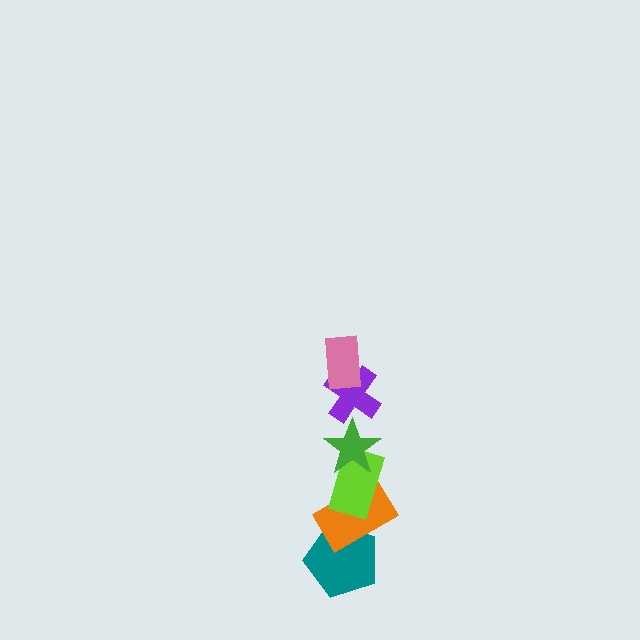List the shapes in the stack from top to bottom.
From top to bottom: the pink rectangle, the purple cross, the green star, the lime rectangle, the orange rectangle, the teal pentagon.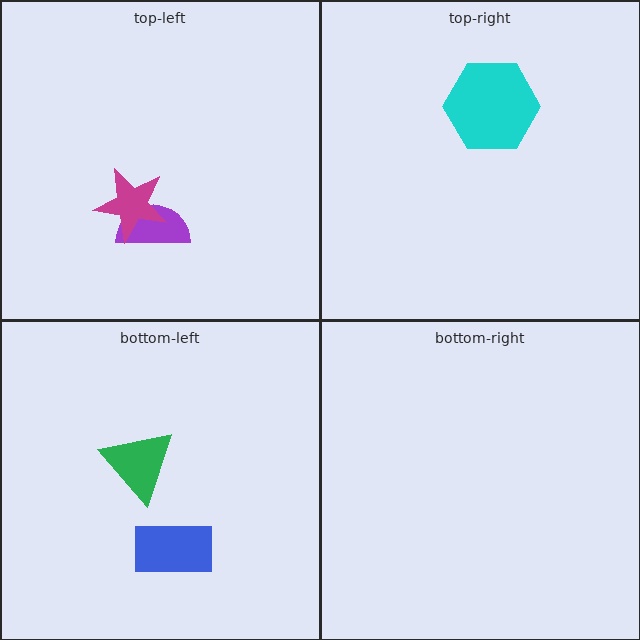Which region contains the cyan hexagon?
The top-right region.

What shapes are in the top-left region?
The purple semicircle, the magenta star.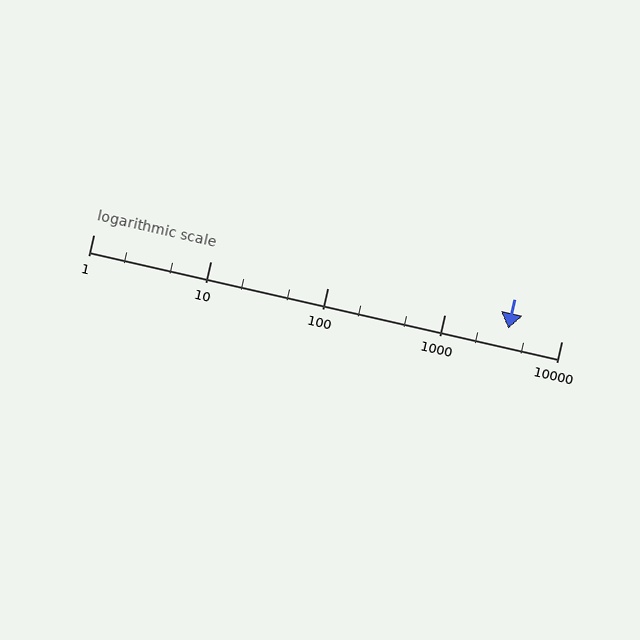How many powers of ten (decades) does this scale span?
The scale spans 4 decades, from 1 to 10000.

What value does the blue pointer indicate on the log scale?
The pointer indicates approximately 3500.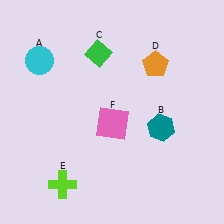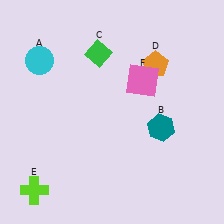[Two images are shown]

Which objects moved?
The objects that moved are: the lime cross (E), the pink square (F).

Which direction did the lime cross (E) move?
The lime cross (E) moved left.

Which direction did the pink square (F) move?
The pink square (F) moved up.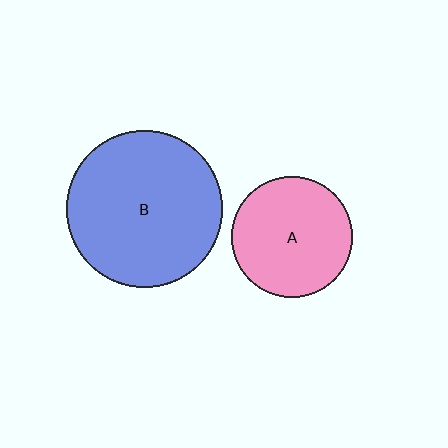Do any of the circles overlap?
No, none of the circles overlap.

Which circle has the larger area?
Circle B (blue).